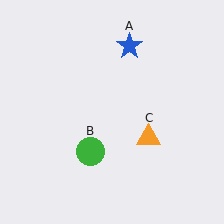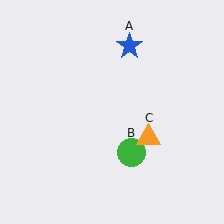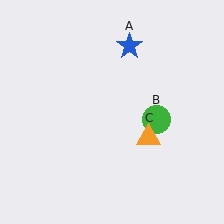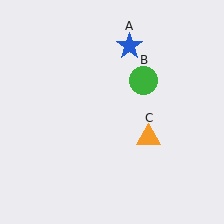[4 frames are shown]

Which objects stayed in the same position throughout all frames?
Blue star (object A) and orange triangle (object C) remained stationary.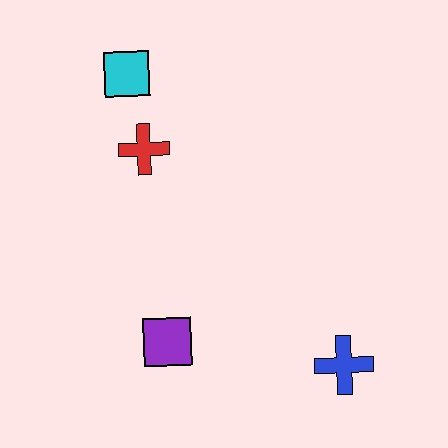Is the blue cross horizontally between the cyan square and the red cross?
No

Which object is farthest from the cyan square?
The blue cross is farthest from the cyan square.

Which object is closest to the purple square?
The blue cross is closest to the purple square.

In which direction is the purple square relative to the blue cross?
The purple square is to the left of the blue cross.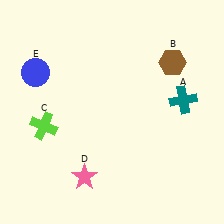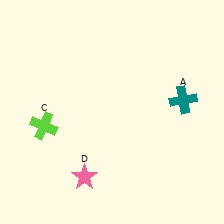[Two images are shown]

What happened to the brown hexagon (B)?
The brown hexagon (B) was removed in Image 2. It was in the top-right area of Image 1.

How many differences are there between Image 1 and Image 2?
There are 2 differences between the two images.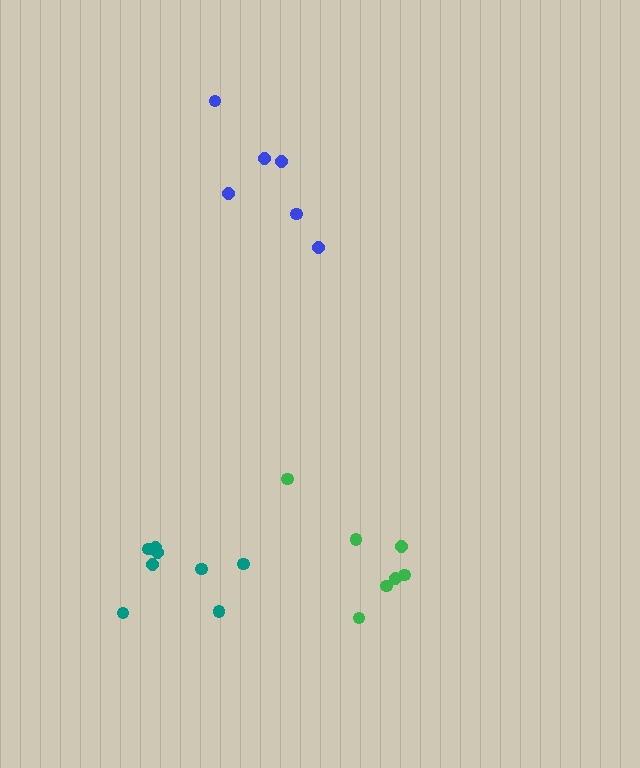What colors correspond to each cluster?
The clusters are colored: blue, green, teal.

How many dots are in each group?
Group 1: 6 dots, Group 2: 7 dots, Group 3: 8 dots (21 total).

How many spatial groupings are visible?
There are 3 spatial groupings.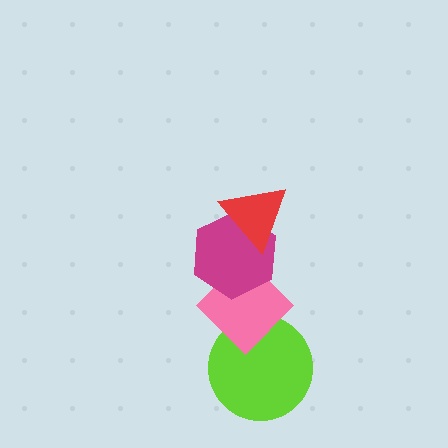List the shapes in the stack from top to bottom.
From top to bottom: the red triangle, the magenta hexagon, the pink diamond, the lime circle.